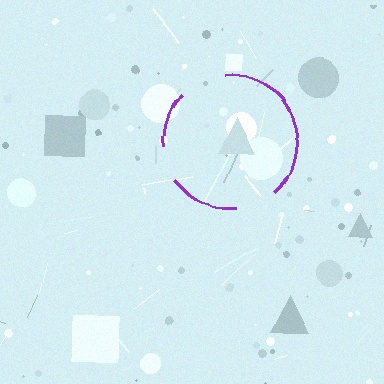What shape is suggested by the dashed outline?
The dashed outline suggests a circle.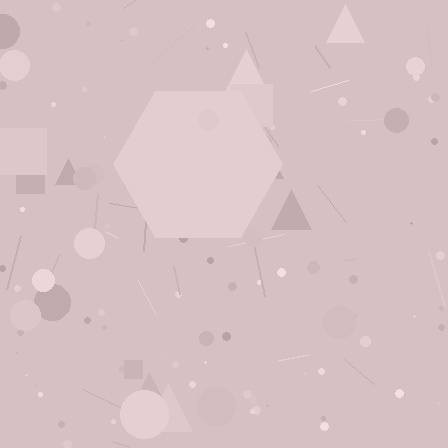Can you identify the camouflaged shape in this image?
The camouflaged shape is a hexagon.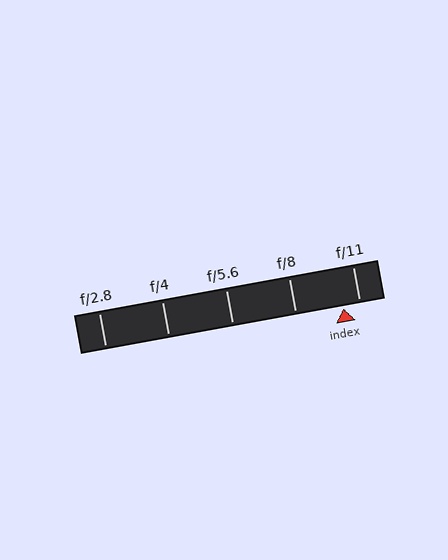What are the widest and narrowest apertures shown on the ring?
The widest aperture shown is f/2.8 and the narrowest is f/11.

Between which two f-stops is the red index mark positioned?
The index mark is between f/8 and f/11.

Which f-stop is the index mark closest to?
The index mark is closest to f/11.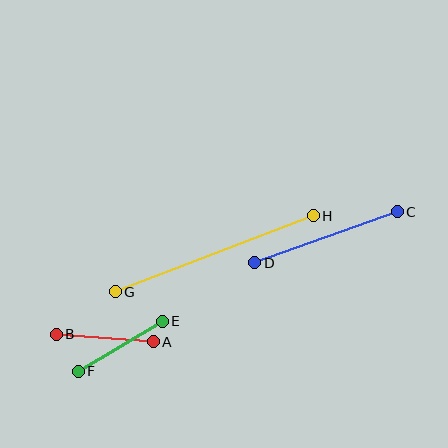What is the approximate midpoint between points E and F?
The midpoint is at approximately (120, 346) pixels.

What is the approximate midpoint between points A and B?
The midpoint is at approximately (105, 338) pixels.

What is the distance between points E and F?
The distance is approximately 98 pixels.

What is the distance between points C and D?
The distance is approximately 151 pixels.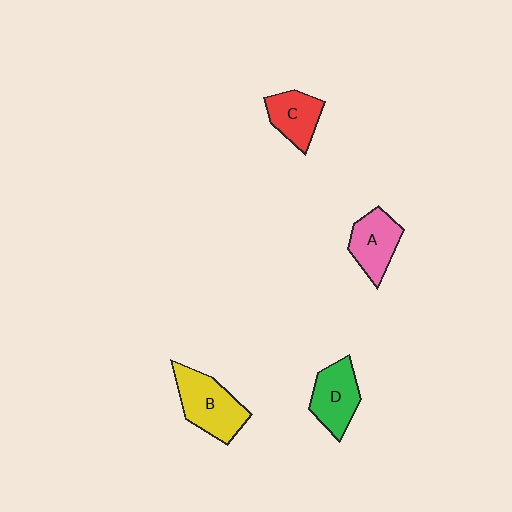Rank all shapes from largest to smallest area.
From largest to smallest: B (yellow), D (green), A (pink), C (red).